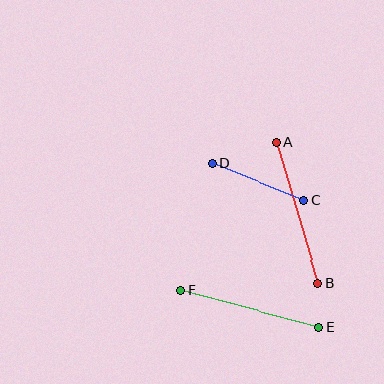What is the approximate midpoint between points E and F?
The midpoint is at approximately (250, 309) pixels.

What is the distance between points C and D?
The distance is approximately 98 pixels.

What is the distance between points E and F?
The distance is approximately 142 pixels.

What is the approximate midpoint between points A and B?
The midpoint is at approximately (297, 213) pixels.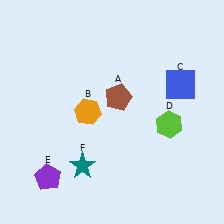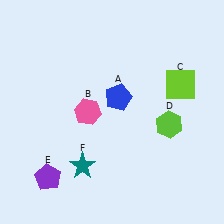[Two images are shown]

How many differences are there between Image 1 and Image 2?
There are 3 differences between the two images.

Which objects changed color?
A changed from brown to blue. B changed from orange to pink. C changed from blue to lime.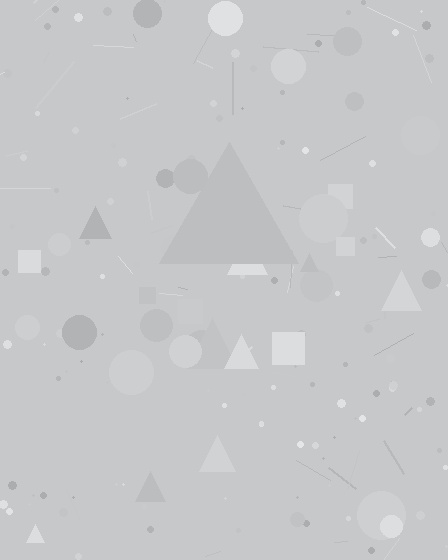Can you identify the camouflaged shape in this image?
The camouflaged shape is a triangle.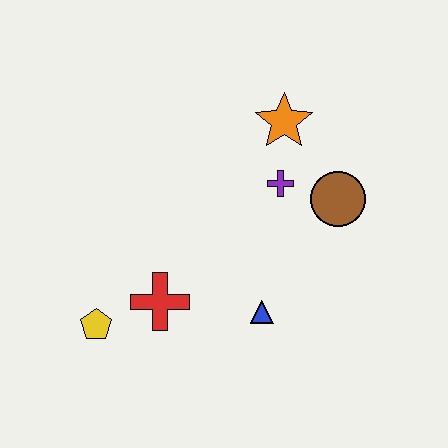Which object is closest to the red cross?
The yellow pentagon is closest to the red cross.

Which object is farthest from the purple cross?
The yellow pentagon is farthest from the purple cross.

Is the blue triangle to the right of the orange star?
No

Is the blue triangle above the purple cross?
No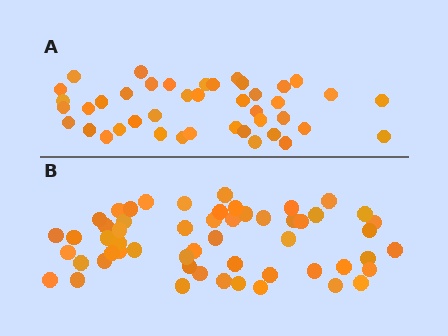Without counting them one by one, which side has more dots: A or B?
Region B (the bottom region) has more dots.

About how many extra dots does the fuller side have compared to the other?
Region B has approximately 15 more dots than region A.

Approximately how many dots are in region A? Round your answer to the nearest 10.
About 40 dots. (The exact count is 42, which rounds to 40.)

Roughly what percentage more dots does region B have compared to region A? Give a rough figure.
About 30% more.